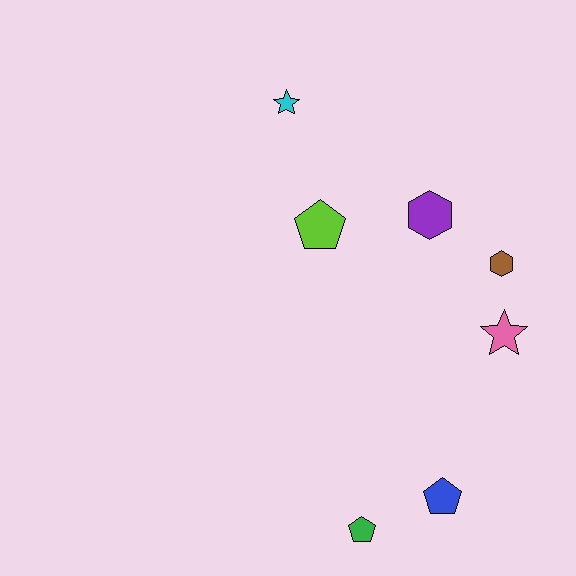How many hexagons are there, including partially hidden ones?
There are 2 hexagons.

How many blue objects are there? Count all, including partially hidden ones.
There is 1 blue object.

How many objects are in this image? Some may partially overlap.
There are 7 objects.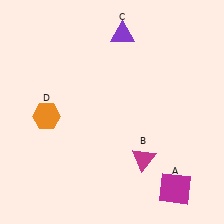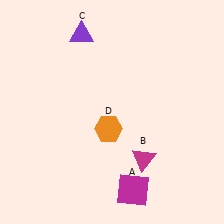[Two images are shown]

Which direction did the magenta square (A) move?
The magenta square (A) moved left.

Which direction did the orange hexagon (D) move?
The orange hexagon (D) moved right.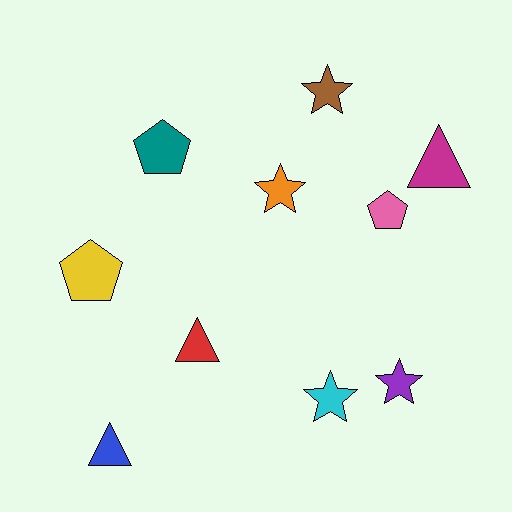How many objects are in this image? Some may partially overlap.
There are 10 objects.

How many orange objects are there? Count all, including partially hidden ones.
There is 1 orange object.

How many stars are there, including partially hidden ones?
There are 4 stars.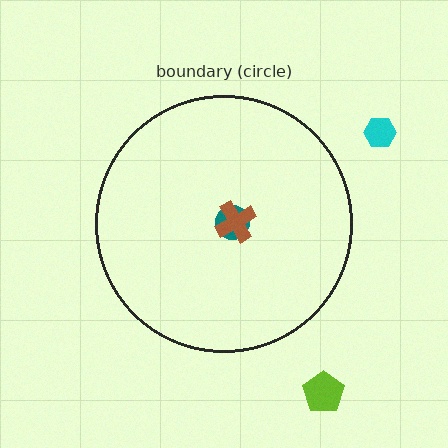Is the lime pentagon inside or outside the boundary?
Outside.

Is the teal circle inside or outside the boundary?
Inside.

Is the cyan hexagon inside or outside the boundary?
Outside.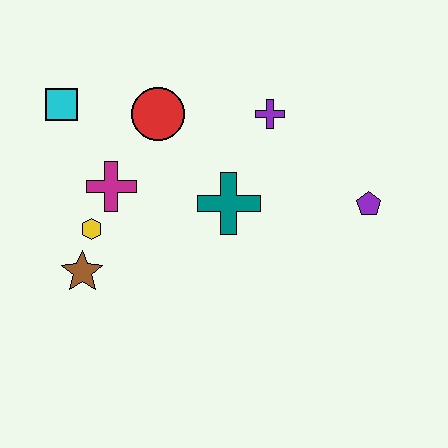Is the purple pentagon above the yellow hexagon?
Yes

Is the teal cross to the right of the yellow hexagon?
Yes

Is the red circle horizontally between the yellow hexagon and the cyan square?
No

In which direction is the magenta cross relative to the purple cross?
The magenta cross is to the left of the purple cross.